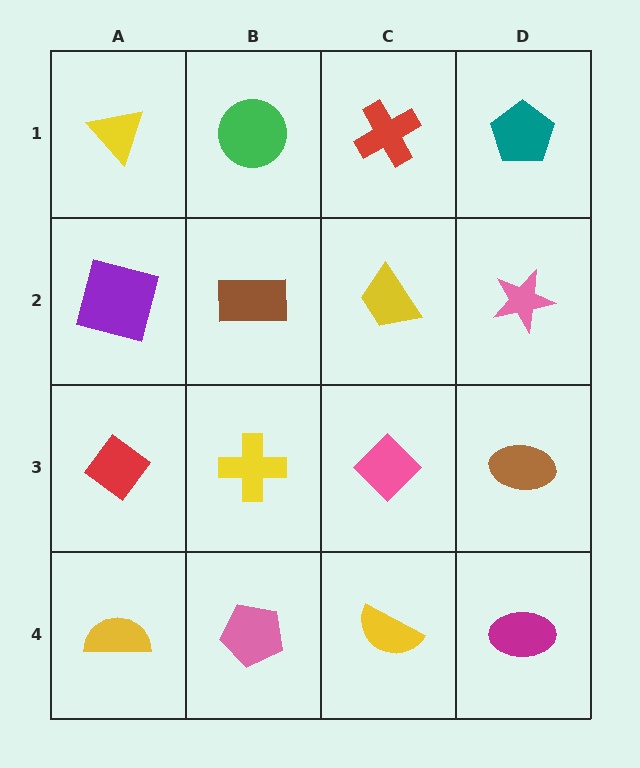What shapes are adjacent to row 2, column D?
A teal pentagon (row 1, column D), a brown ellipse (row 3, column D), a yellow trapezoid (row 2, column C).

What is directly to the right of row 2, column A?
A brown rectangle.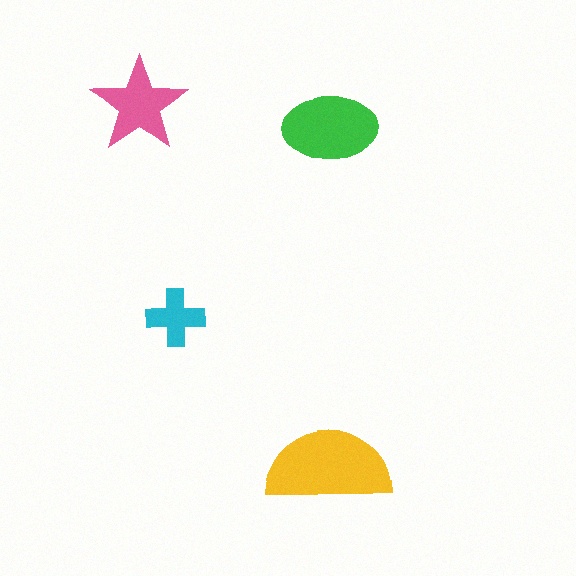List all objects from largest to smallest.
The yellow semicircle, the green ellipse, the pink star, the cyan cross.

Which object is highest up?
The pink star is topmost.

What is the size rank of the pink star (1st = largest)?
3rd.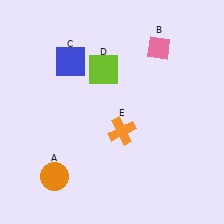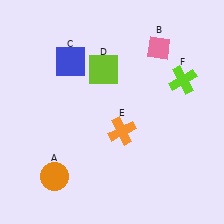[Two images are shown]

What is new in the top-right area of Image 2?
A lime cross (F) was added in the top-right area of Image 2.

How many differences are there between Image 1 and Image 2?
There is 1 difference between the two images.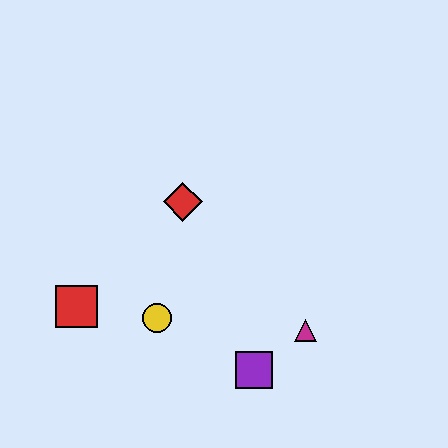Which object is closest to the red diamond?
The yellow circle is closest to the red diamond.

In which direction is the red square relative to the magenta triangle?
The red square is to the left of the magenta triangle.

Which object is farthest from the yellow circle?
The magenta triangle is farthest from the yellow circle.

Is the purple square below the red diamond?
Yes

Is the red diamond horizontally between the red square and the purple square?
Yes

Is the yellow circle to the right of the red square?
Yes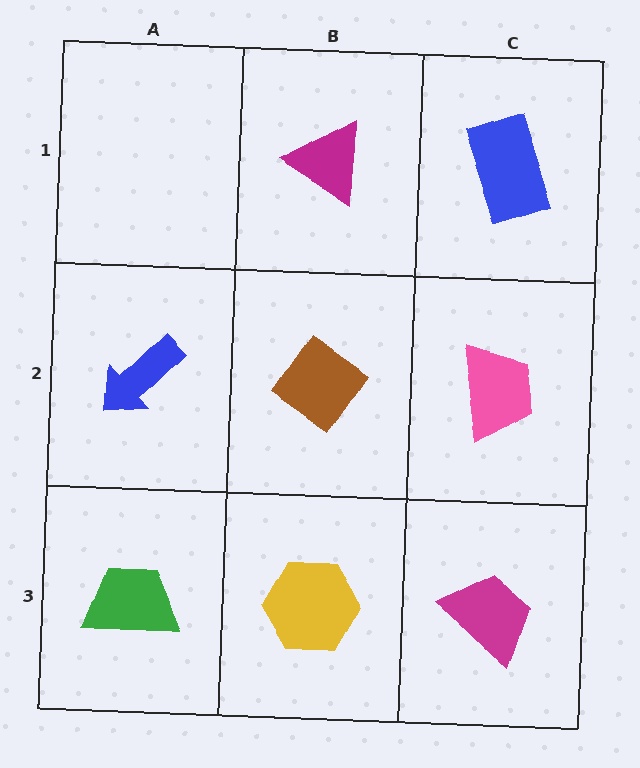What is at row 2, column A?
A blue arrow.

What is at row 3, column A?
A green trapezoid.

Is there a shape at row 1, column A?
No, that cell is empty.